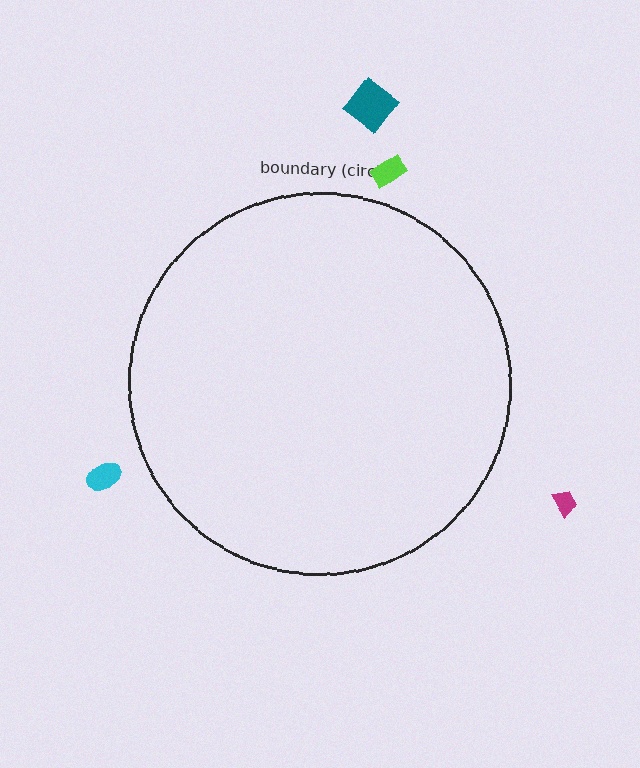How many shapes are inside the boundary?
0 inside, 4 outside.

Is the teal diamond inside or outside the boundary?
Outside.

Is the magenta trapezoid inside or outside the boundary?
Outside.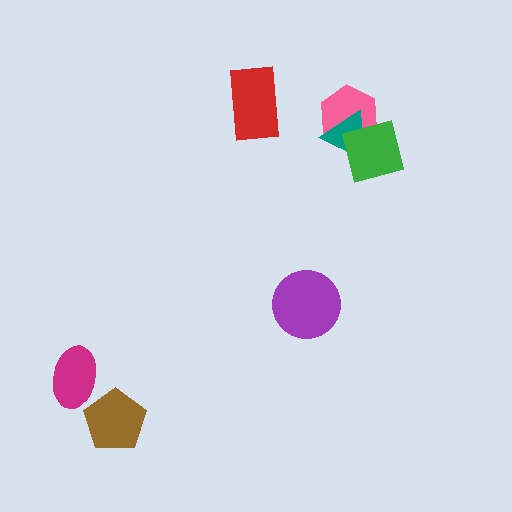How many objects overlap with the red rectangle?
0 objects overlap with the red rectangle.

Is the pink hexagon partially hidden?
Yes, it is partially covered by another shape.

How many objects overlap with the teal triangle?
2 objects overlap with the teal triangle.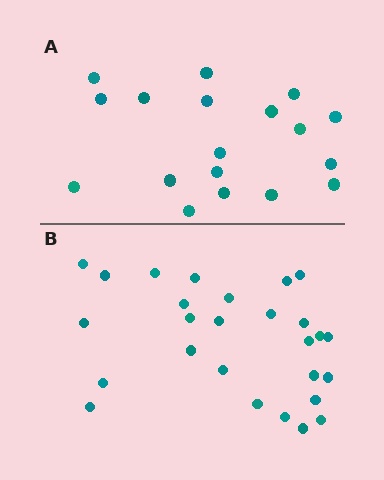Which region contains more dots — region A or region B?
Region B (the bottom region) has more dots.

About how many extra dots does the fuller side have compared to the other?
Region B has roughly 8 or so more dots than region A.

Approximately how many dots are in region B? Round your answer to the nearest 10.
About 30 dots. (The exact count is 27, which rounds to 30.)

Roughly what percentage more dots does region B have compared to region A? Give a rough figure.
About 50% more.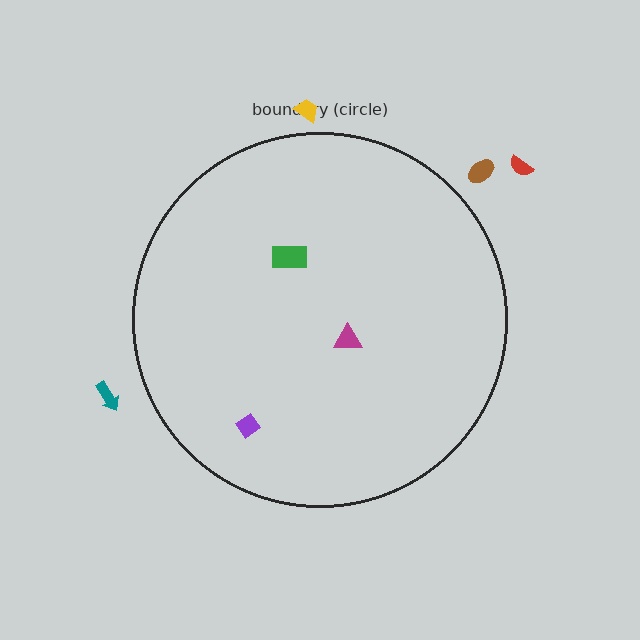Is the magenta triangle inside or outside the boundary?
Inside.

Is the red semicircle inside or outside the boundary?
Outside.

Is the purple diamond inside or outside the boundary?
Inside.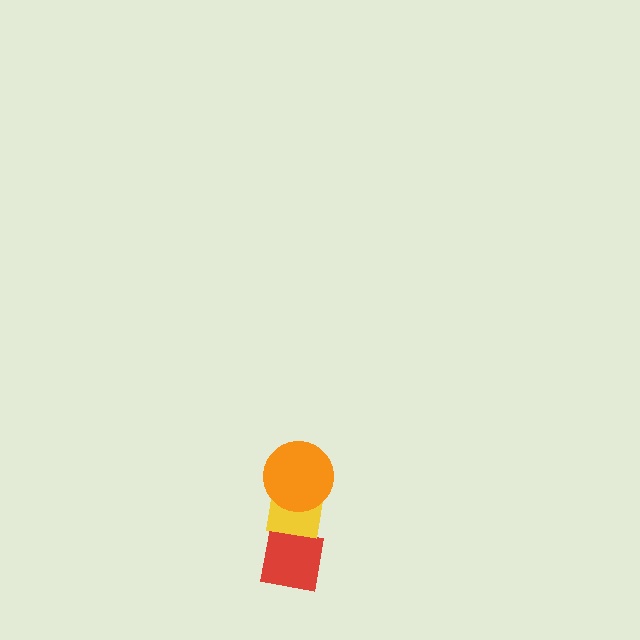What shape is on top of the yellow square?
The orange circle is on top of the yellow square.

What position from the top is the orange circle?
The orange circle is 1st from the top.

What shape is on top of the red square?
The yellow square is on top of the red square.